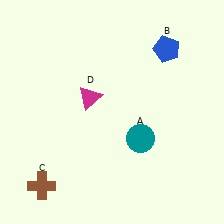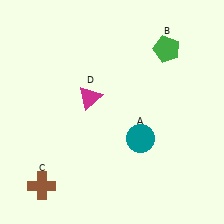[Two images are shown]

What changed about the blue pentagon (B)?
In Image 1, B is blue. In Image 2, it changed to green.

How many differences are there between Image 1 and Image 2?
There is 1 difference between the two images.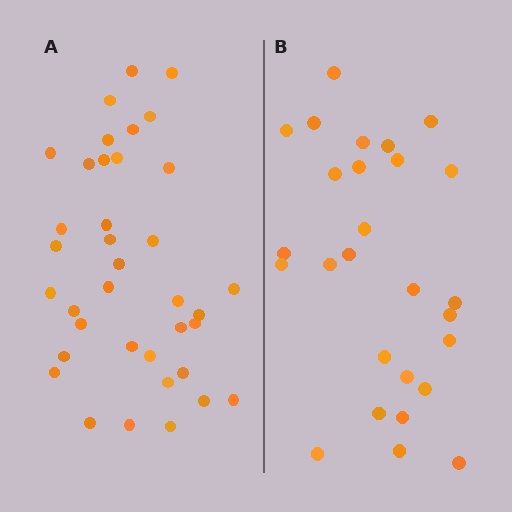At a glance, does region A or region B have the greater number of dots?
Region A (the left region) has more dots.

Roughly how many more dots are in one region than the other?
Region A has roughly 10 or so more dots than region B.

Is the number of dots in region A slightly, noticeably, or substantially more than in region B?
Region A has noticeably more, but not dramatically so. The ratio is roughly 1.4 to 1.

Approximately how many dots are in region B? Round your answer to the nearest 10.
About 30 dots. (The exact count is 27, which rounds to 30.)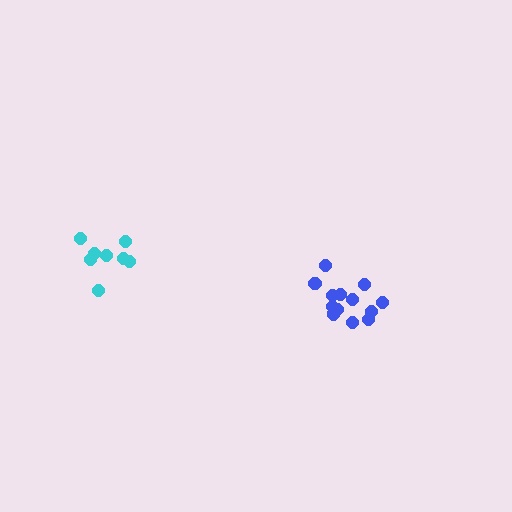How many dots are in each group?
Group 1: 13 dots, Group 2: 8 dots (21 total).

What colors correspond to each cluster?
The clusters are colored: blue, cyan.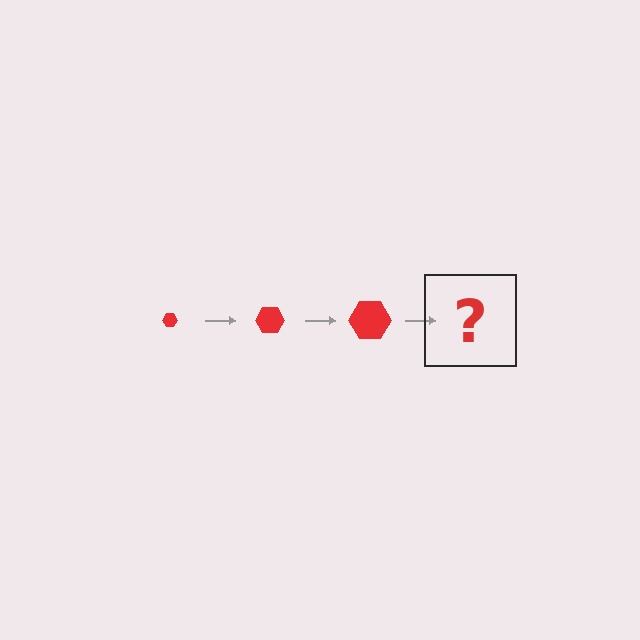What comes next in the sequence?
The next element should be a red hexagon, larger than the previous one.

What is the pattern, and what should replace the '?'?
The pattern is that the hexagon gets progressively larger each step. The '?' should be a red hexagon, larger than the previous one.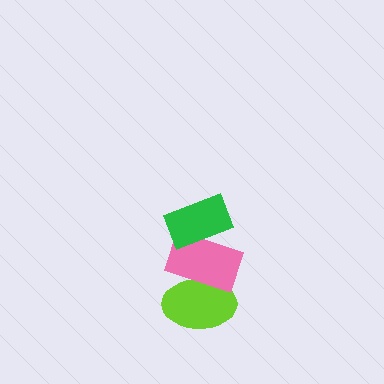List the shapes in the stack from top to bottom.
From top to bottom: the green rectangle, the pink rectangle, the lime ellipse.